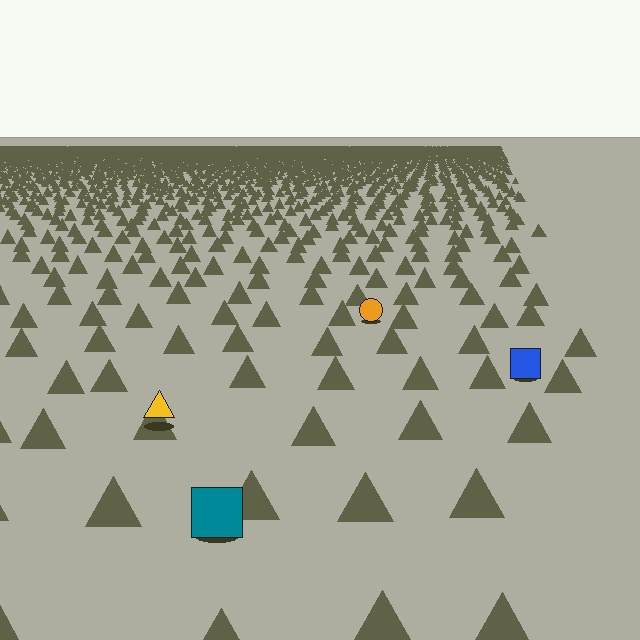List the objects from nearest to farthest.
From nearest to farthest: the teal square, the yellow triangle, the blue square, the orange circle.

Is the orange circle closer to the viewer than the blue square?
No. The blue square is closer — you can tell from the texture gradient: the ground texture is coarser near it.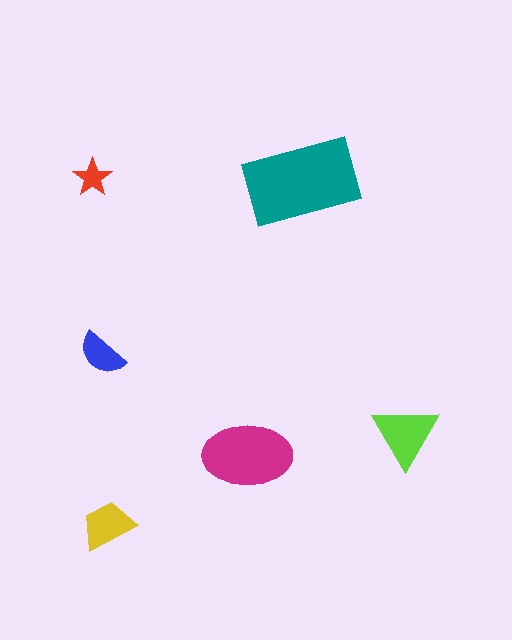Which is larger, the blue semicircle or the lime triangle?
The lime triangle.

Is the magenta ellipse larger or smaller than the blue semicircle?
Larger.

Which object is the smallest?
The red star.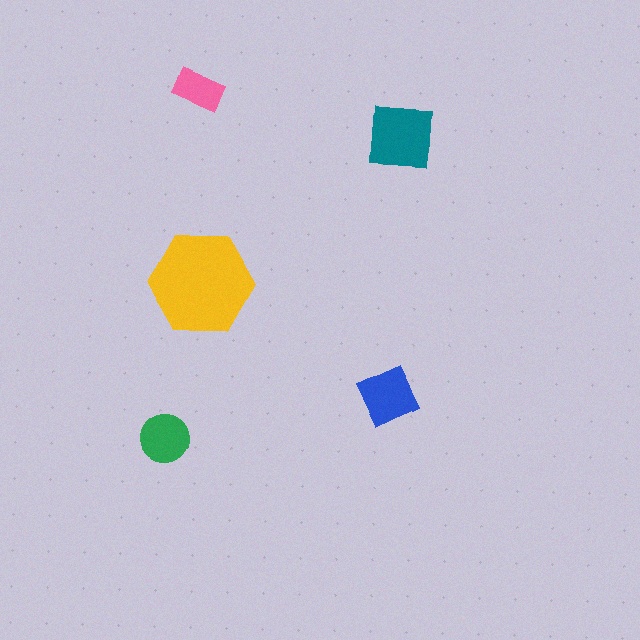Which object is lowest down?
The green circle is bottommost.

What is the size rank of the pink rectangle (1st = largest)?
5th.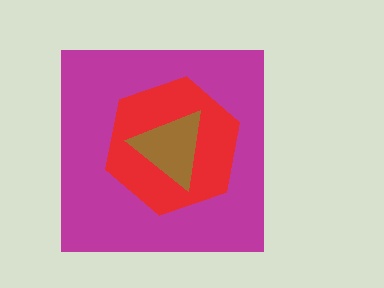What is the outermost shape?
The magenta square.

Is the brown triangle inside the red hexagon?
Yes.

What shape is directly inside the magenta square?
The red hexagon.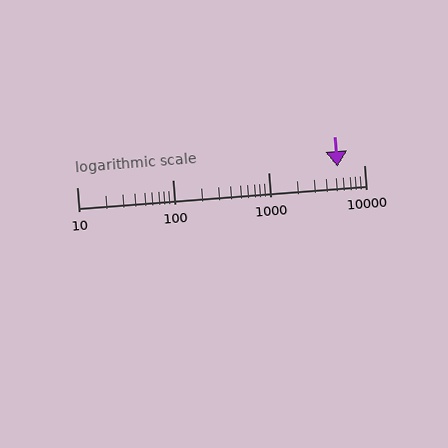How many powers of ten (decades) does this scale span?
The scale spans 3 decades, from 10 to 10000.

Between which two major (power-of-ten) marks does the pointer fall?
The pointer is between 1000 and 10000.